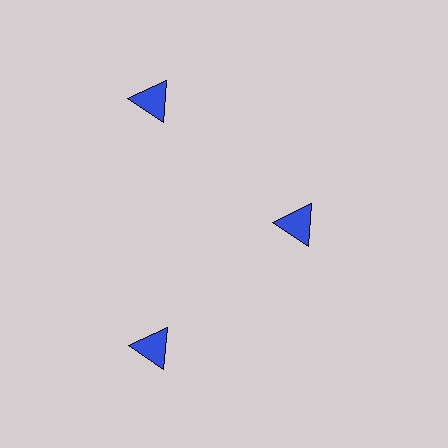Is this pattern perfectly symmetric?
No. The 3 blue triangles are arranged in a ring, but one element near the 3 o'clock position is pulled inward toward the center, breaking the 3-fold rotational symmetry.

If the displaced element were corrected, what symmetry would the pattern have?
It would have 3-fold rotational symmetry — the pattern would map onto itself every 120 degrees.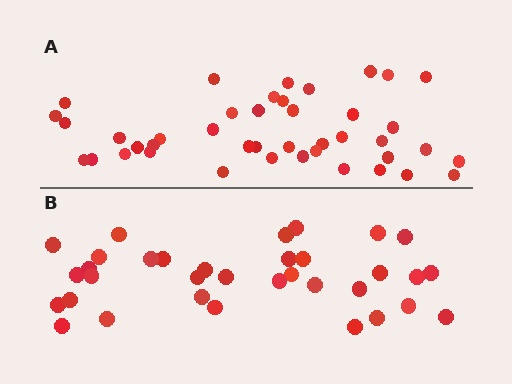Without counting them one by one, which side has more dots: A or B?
Region A (the top region) has more dots.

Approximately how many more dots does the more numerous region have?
Region A has roughly 8 or so more dots than region B.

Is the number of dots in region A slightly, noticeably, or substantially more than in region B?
Region A has only slightly more — the two regions are fairly close. The ratio is roughly 1.2 to 1.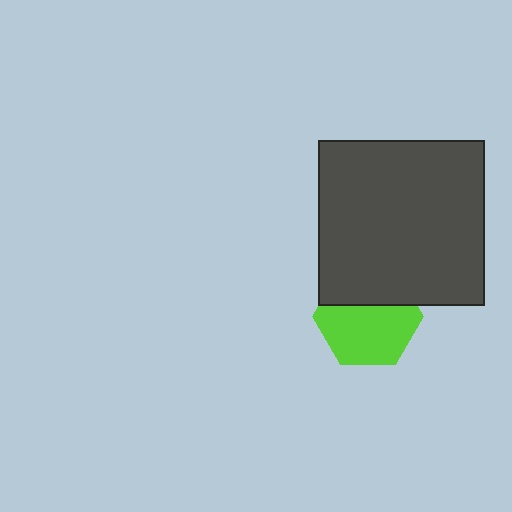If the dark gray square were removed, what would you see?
You would see the complete lime hexagon.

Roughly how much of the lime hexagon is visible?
About half of it is visible (roughly 64%).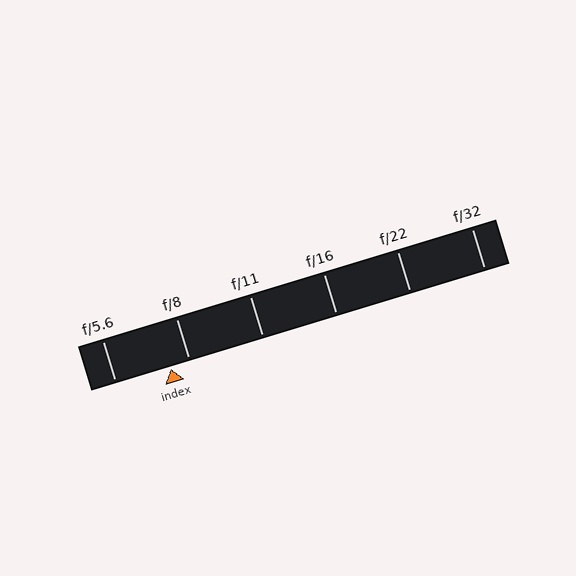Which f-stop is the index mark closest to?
The index mark is closest to f/8.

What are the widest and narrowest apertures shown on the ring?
The widest aperture shown is f/5.6 and the narrowest is f/32.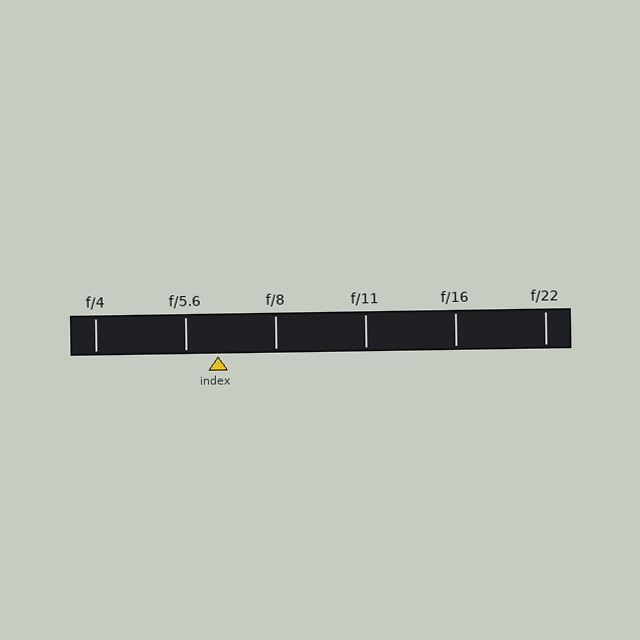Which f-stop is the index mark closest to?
The index mark is closest to f/5.6.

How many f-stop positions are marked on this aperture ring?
There are 6 f-stop positions marked.